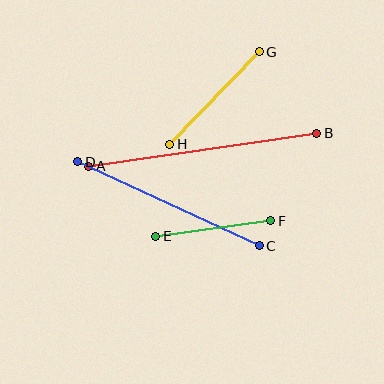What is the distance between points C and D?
The distance is approximately 200 pixels.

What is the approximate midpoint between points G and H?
The midpoint is at approximately (214, 98) pixels.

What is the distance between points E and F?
The distance is approximately 116 pixels.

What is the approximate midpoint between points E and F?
The midpoint is at approximately (213, 229) pixels.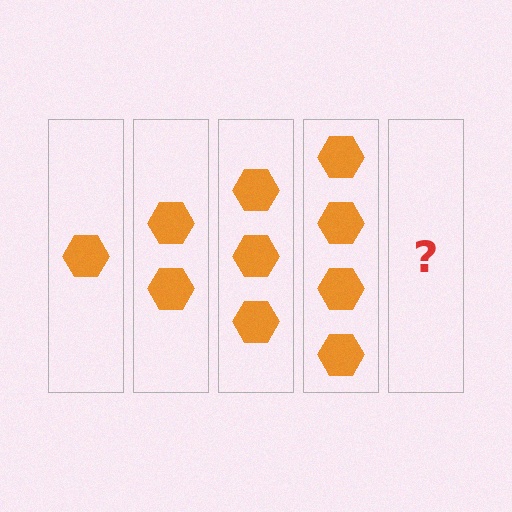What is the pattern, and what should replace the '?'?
The pattern is that each step adds one more hexagon. The '?' should be 5 hexagons.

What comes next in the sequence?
The next element should be 5 hexagons.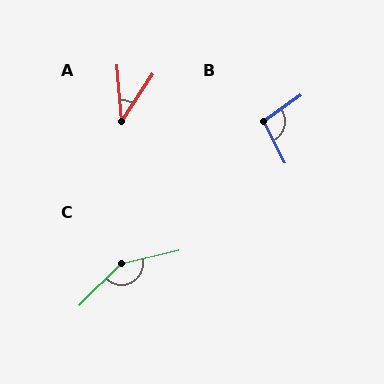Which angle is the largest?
C, at approximately 148 degrees.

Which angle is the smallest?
A, at approximately 38 degrees.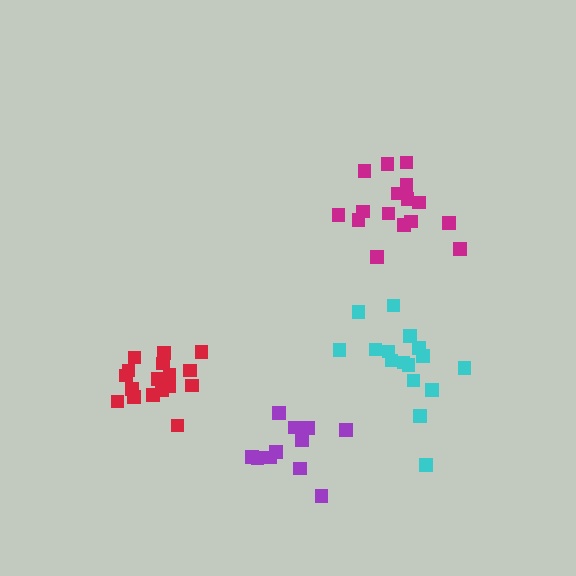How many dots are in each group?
Group 1: 17 dots, Group 2: 16 dots, Group 3: 16 dots, Group 4: 11 dots (60 total).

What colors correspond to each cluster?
The clusters are colored: red, magenta, cyan, purple.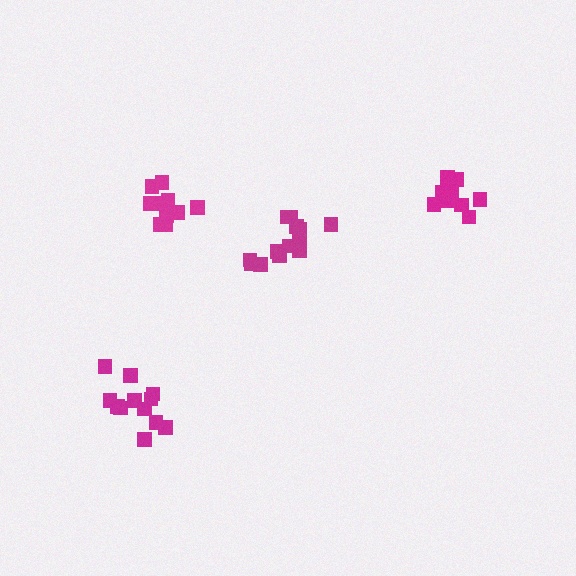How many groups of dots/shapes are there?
There are 4 groups.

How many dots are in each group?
Group 1: 10 dots, Group 2: 14 dots, Group 3: 12 dots, Group 4: 11 dots (47 total).